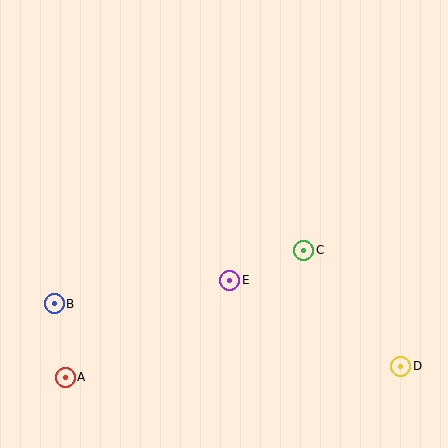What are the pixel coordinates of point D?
Point D is at (401, 366).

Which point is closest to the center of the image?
Point E at (230, 280) is closest to the center.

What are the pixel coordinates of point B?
Point B is at (54, 304).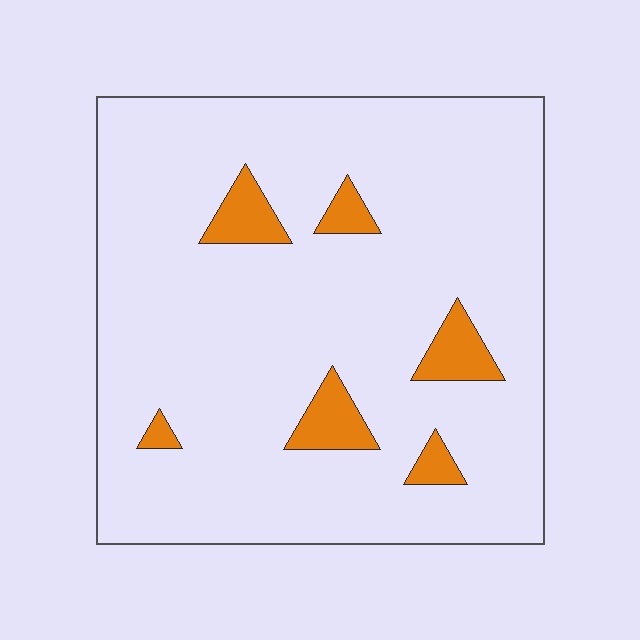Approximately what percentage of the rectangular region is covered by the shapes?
Approximately 10%.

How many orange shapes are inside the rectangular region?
6.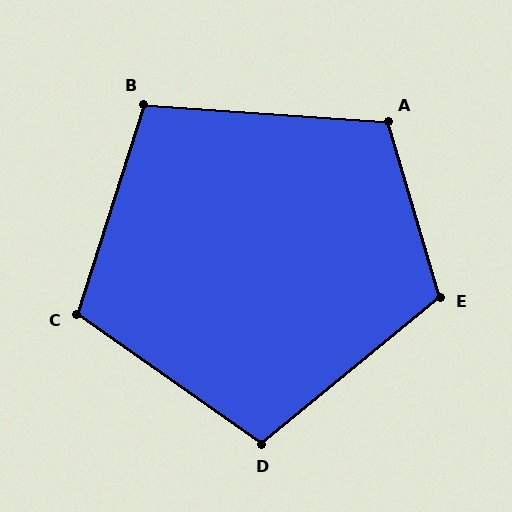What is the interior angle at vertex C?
Approximately 107 degrees (obtuse).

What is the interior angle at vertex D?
Approximately 105 degrees (obtuse).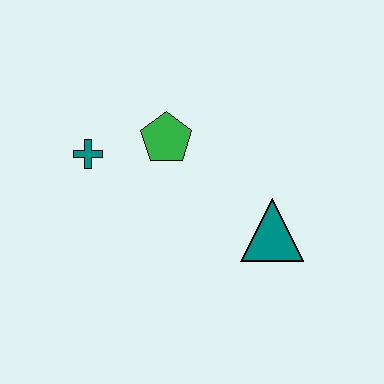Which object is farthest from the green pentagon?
The teal triangle is farthest from the green pentagon.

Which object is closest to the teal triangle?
The green pentagon is closest to the teal triangle.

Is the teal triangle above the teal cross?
No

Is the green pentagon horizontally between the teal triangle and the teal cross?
Yes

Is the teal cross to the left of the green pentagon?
Yes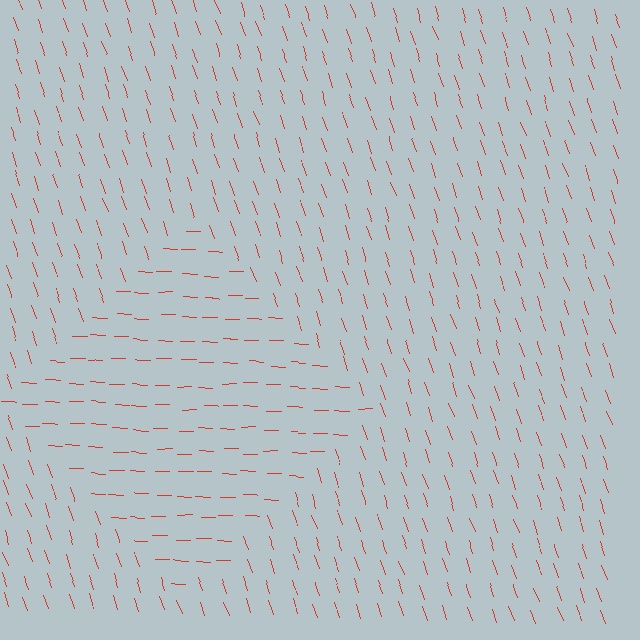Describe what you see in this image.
The image is filled with small red line segments. A diamond region in the image has lines oriented differently from the surrounding lines, creating a visible texture boundary.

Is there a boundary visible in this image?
Yes, there is a texture boundary formed by a change in line orientation.